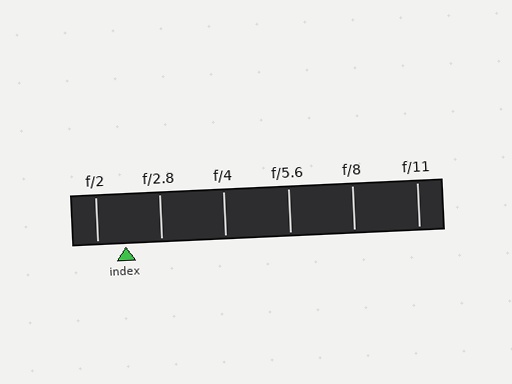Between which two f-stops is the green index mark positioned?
The index mark is between f/2 and f/2.8.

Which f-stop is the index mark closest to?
The index mark is closest to f/2.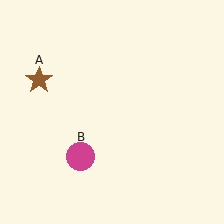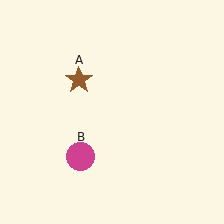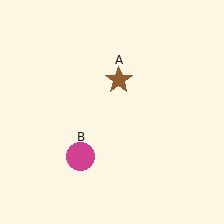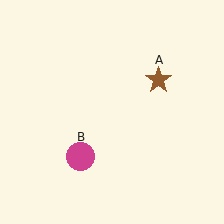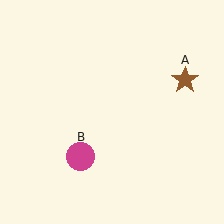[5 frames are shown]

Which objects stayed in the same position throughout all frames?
Magenta circle (object B) remained stationary.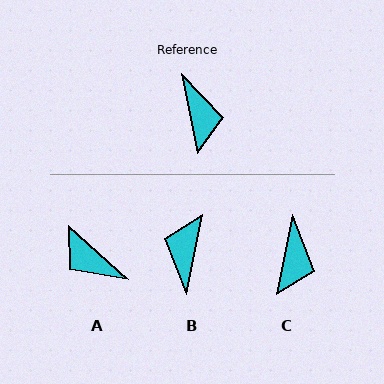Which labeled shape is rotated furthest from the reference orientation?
B, about 158 degrees away.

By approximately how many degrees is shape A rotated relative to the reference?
Approximately 143 degrees clockwise.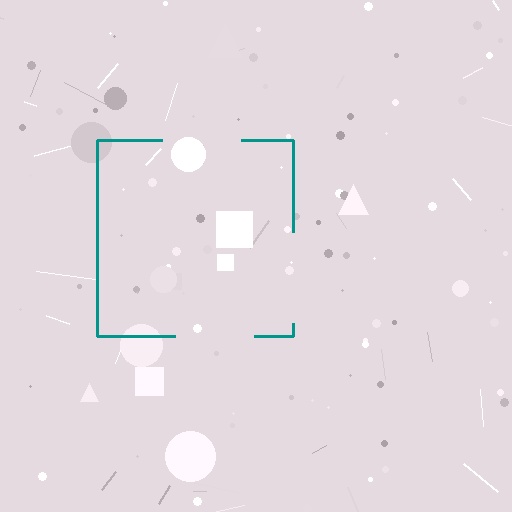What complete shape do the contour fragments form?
The contour fragments form a square.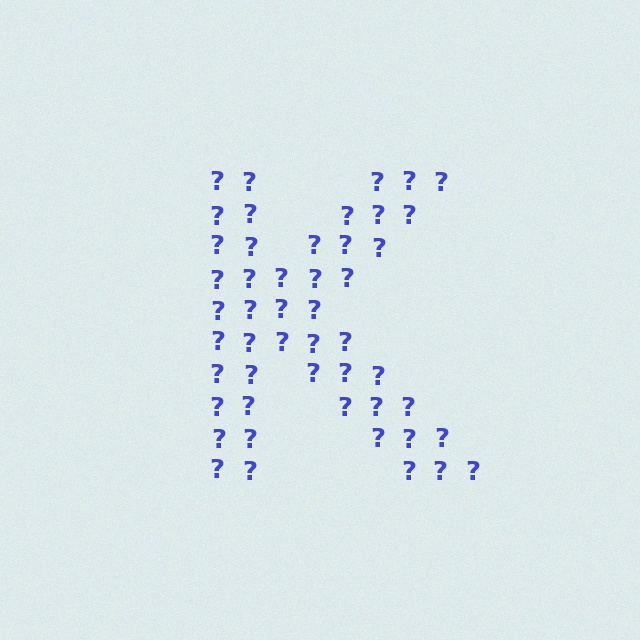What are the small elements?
The small elements are question marks.